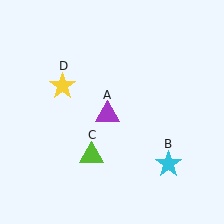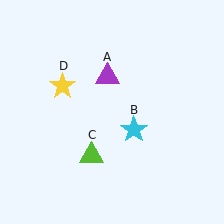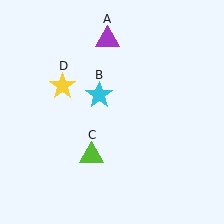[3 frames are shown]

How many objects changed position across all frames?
2 objects changed position: purple triangle (object A), cyan star (object B).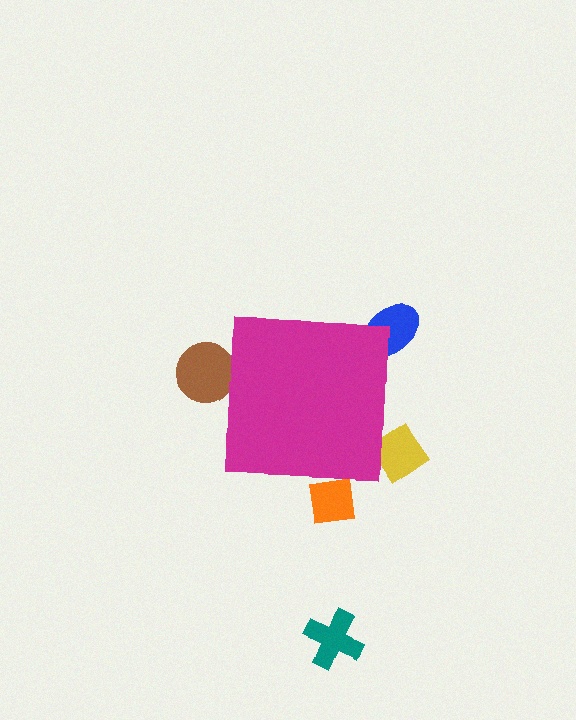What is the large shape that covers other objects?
A magenta square.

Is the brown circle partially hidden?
Yes, the brown circle is partially hidden behind the magenta square.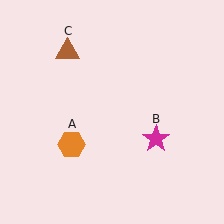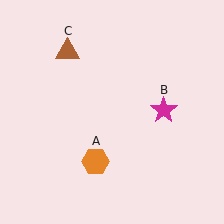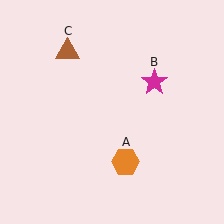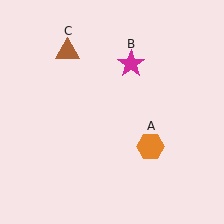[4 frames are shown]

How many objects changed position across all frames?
2 objects changed position: orange hexagon (object A), magenta star (object B).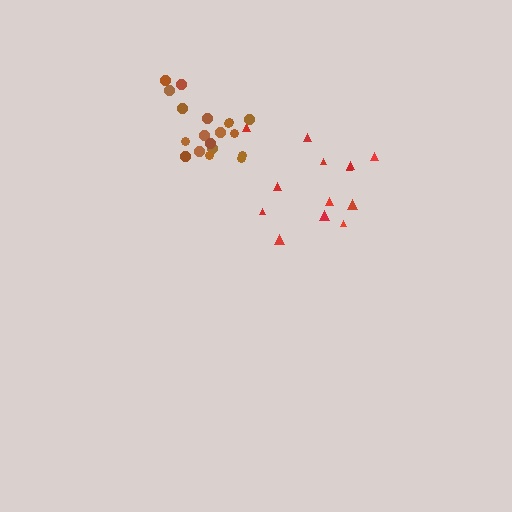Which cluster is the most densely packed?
Brown.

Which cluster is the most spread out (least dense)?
Red.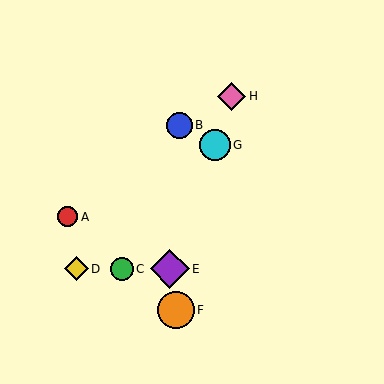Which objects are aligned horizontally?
Objects C, D, E are aligned horizontally.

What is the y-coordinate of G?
Object G is at y≈145.